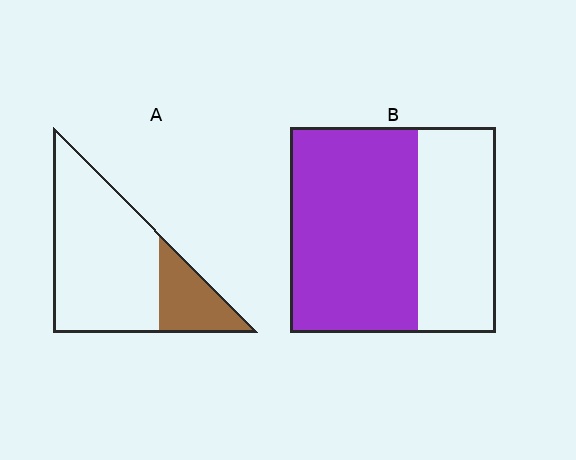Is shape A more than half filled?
No.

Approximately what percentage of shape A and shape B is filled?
A is approximately 25% and B is approximately 60%.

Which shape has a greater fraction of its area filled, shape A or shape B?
Shape B.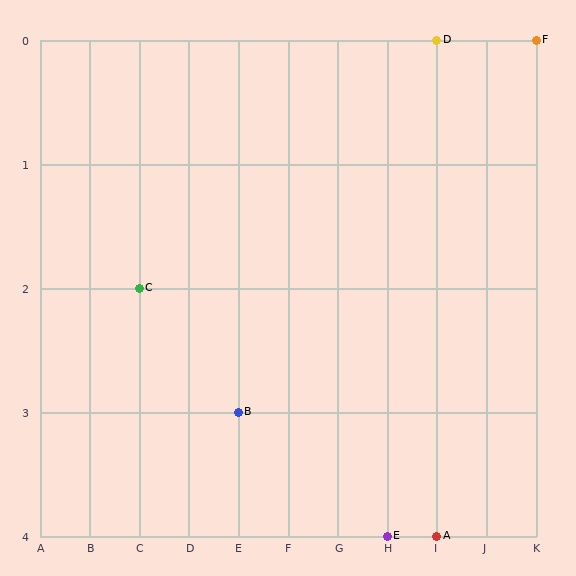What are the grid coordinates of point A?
Point A is at grid coordinates (I, 4).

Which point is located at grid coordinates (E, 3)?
Point B is at (E, 3).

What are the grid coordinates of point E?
Point E is at grid coordinates (H, 4).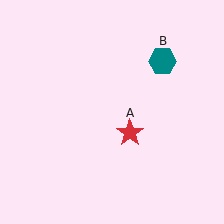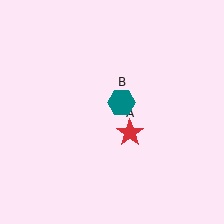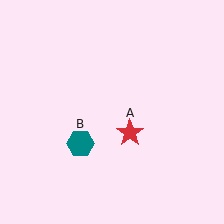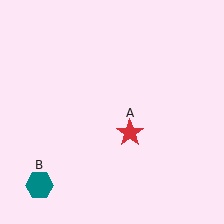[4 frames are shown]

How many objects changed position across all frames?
1 object changed position: teal hexagon (object B).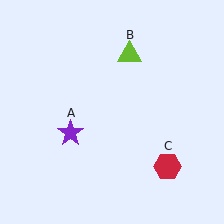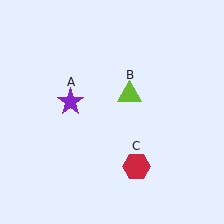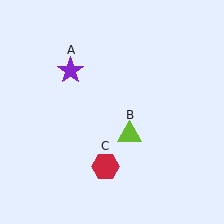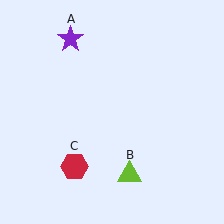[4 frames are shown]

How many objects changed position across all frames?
3 objects changed position: purple star (object A), lime triangle (object B), red hexagon (object C).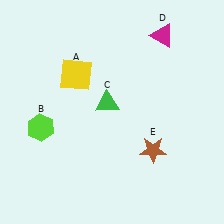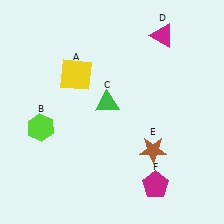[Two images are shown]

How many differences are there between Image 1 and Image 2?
There is 1 difference between the two images.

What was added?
A magenta pentagon (F) was added in Image 2.